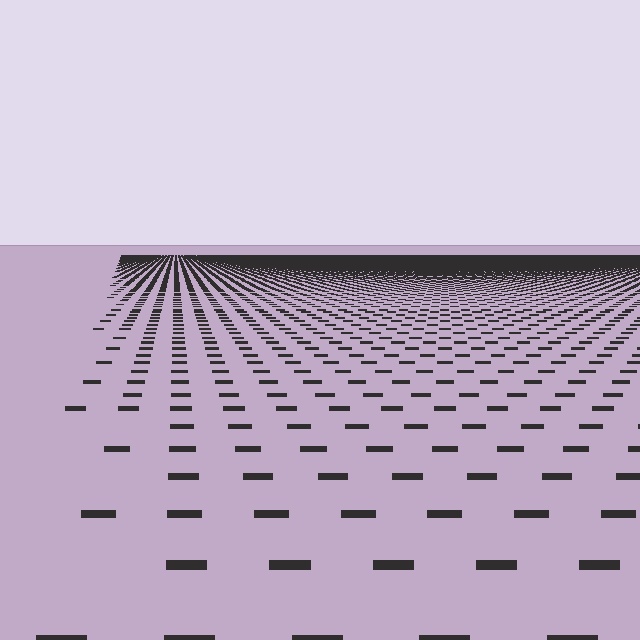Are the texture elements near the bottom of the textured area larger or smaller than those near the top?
Larger. Near the bottom, elements are closer to the viewer and appear at a bigger on-screen size.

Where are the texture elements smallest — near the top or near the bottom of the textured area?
Near the top.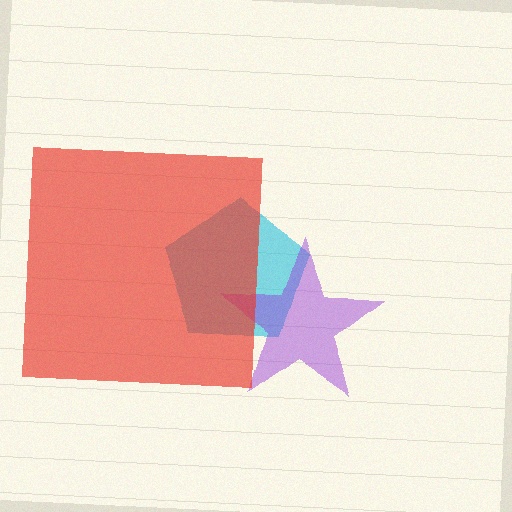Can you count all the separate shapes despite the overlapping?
Yes, there are 3 separate shapes.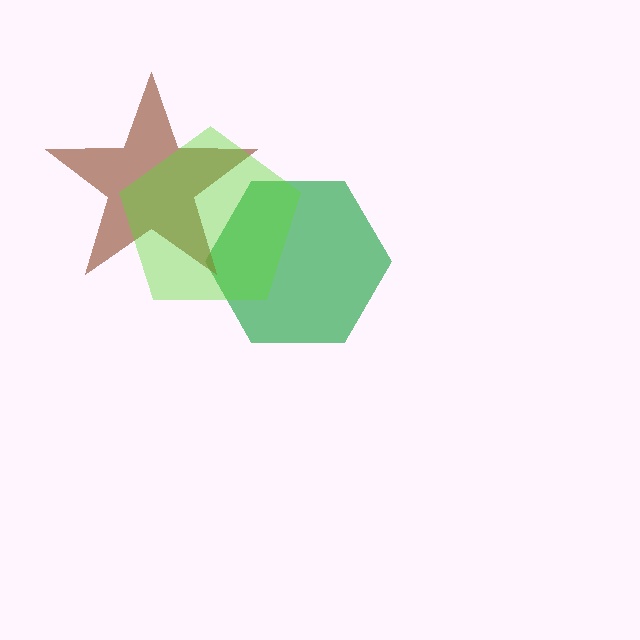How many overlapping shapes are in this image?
There are 3 overlapping shapes in the image.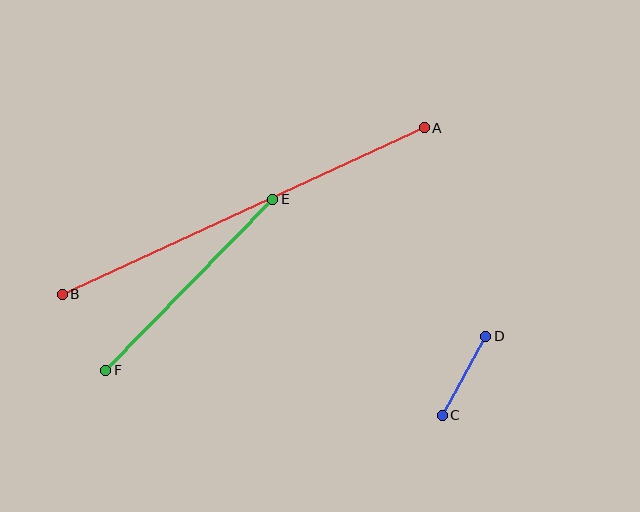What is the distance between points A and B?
The distance is approximately 398 pixels.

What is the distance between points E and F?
The distance is approximately 239 pixels.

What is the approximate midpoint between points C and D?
The midpoint is at approximately (464, 376) pixels.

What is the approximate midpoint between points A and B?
The midpoint is at approximately (243, 211) pixels.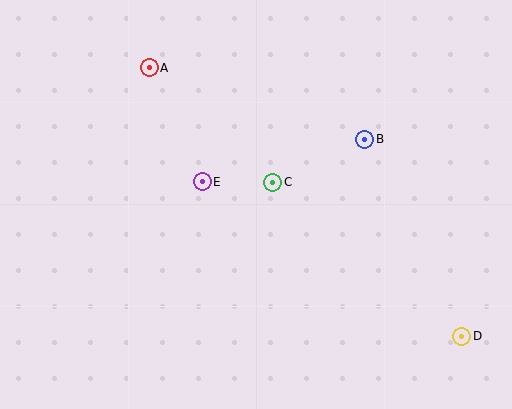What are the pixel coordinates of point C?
Point C is at (273, 182).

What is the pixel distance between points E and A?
The distance between E and A is 126 pixels.